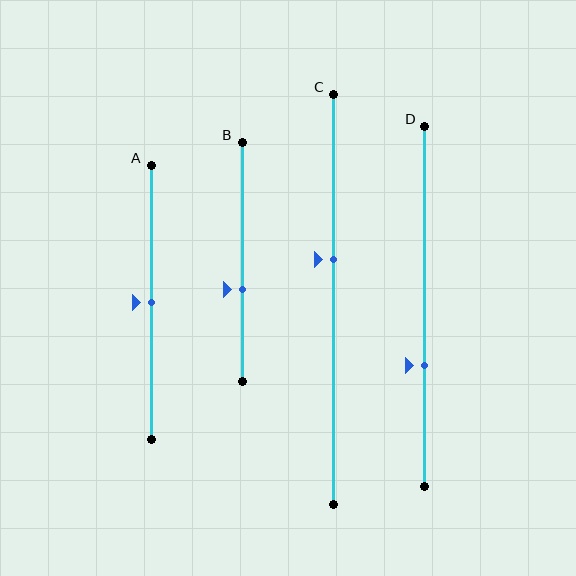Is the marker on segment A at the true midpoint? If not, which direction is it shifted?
Yes, the marker on segment A is at the true midpoint.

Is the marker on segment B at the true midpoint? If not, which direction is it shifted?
No, the marker on segment B is shifted downward by about 12% of the segment length.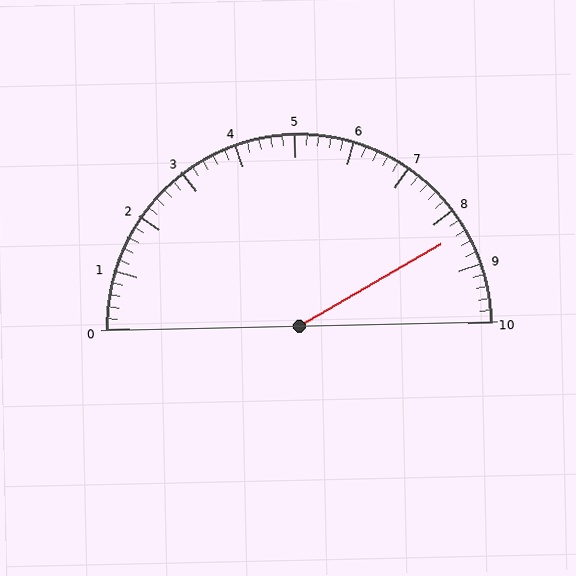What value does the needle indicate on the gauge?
The needle indicates approximately 8.4.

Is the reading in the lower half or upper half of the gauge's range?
The reading is in the upper half of the range (0 to 10).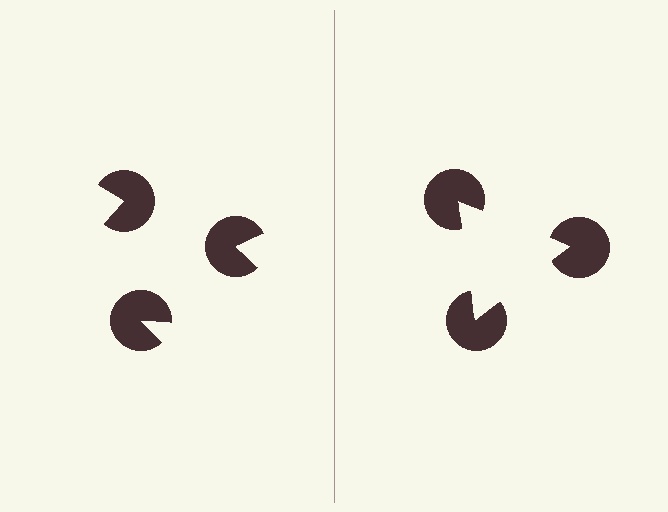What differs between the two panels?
The pac-man discs are positioned identically on both sides; only the wedge orientations differ. On the right they align to a triangle; on the left they are misaligned.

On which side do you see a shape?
An illusory triangle appears on the right side. On the left side the wedge cuts are rotated, so no coherent shape forms.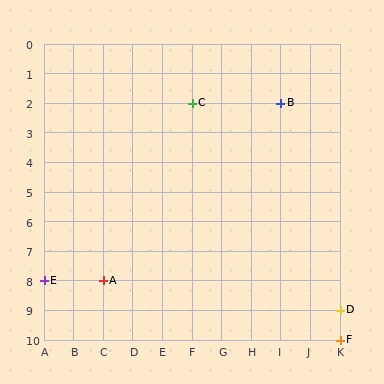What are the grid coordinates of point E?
Point E is at grid coordinates (A, 8).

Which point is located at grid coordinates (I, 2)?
Point B is at (I, 2).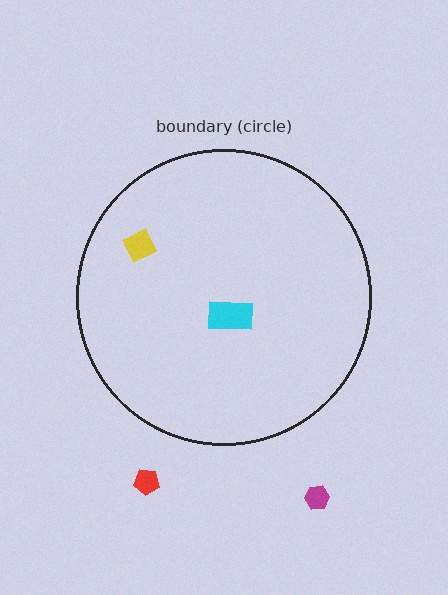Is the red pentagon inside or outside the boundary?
Outside.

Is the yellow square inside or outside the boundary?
Inside.